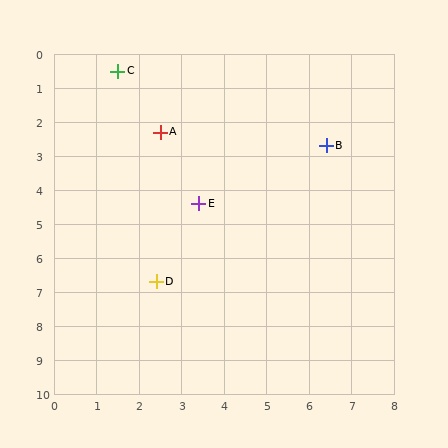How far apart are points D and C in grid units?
Points D and C are about 6.3 grid units apart.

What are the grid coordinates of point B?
Point B is at approximately (6.4, 2.7).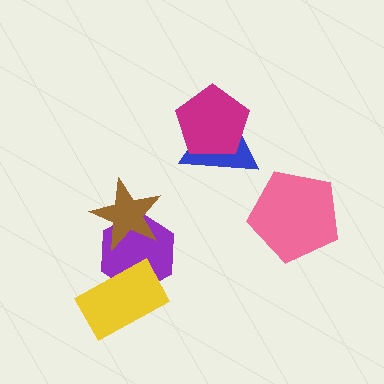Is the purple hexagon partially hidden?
Yes, it is partially covered by another shape.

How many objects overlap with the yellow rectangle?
1 object overlaps with the yellow rectangle.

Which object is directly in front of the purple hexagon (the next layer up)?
The brown star is directly in front of the purple hexagon.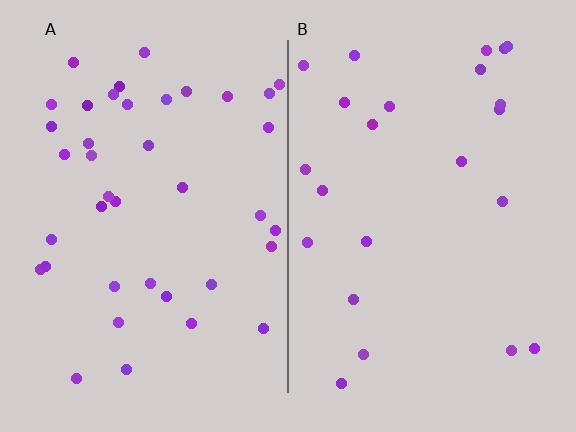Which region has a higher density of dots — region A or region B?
A (the left).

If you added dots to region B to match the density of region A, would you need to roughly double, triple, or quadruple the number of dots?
Approximately double.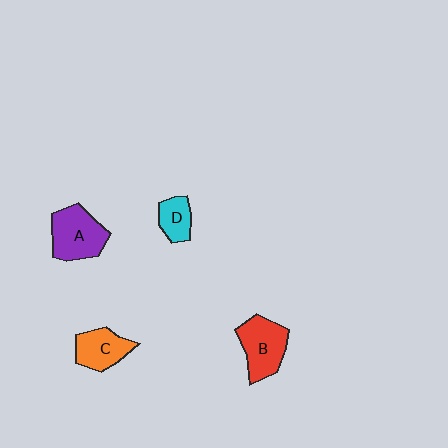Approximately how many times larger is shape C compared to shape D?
Approximately 1.5 times.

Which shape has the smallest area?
Shape D (cyan).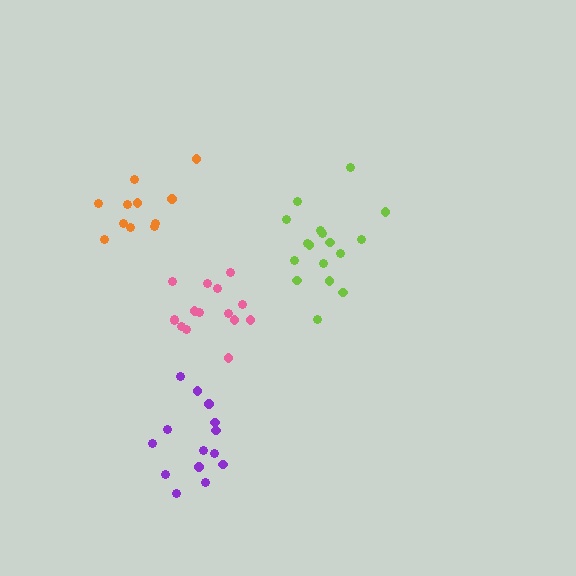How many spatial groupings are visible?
There are 4 spatial groupings.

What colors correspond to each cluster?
The clusters are colored: pink, orange, purple, lime.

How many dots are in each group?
Group 1: 15 dots, Group 2: 11 dots, Group 3: 14 dots, Group 4: 17 dots (57 total).